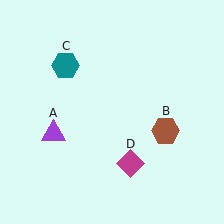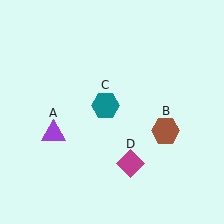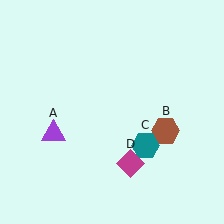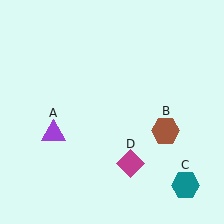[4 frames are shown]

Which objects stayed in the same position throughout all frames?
Purple triangle (object A) and brown hexagon (object B) and magenta diamond (object D) remained stationary.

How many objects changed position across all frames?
1 object changed position: teal hexagon (object C).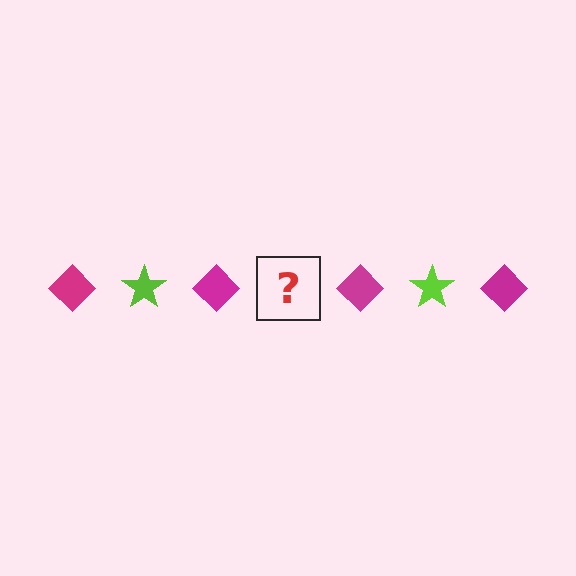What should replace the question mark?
The question mark should be replaced with a lime star.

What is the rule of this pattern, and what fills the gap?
The rule is that the pattern alternates between magenta diamond and lime star. The gap should be filled with a lime star.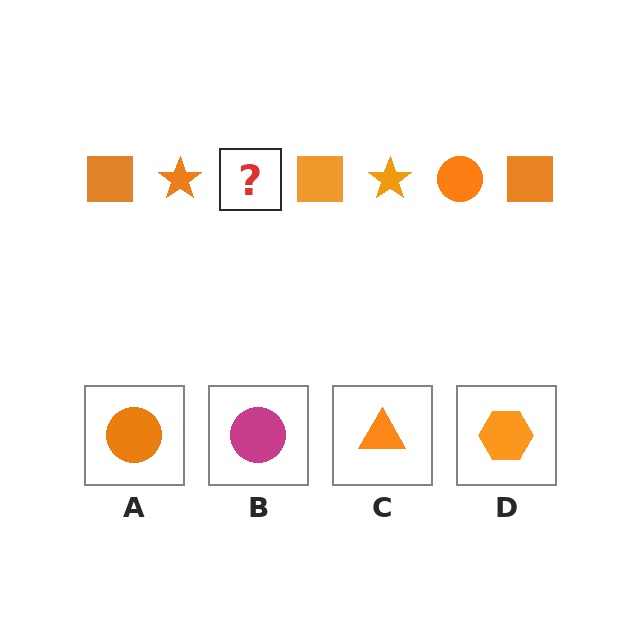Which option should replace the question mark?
Option A.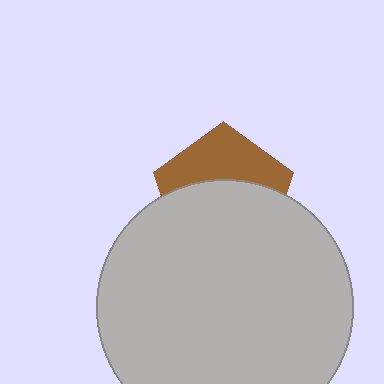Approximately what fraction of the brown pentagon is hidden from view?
Roughly 59% of the brown pentagon is hidden behind the light gray circle.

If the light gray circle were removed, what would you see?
You would see the complete brown pentagon.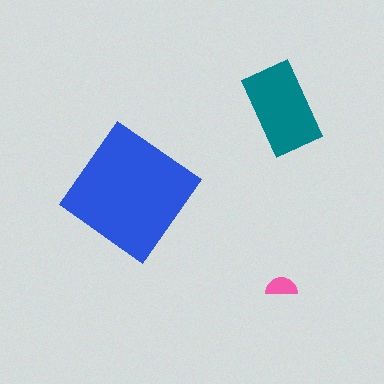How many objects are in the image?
There are 3 objects in the image.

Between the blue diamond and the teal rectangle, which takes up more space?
The blue diamond.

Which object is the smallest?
The pink semicircle.